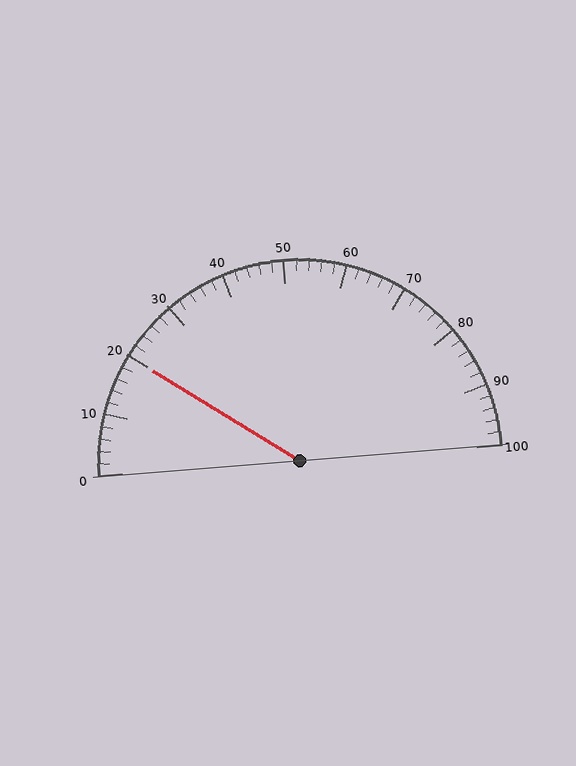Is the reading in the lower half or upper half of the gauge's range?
The reading is in the lower half of the range (0 to 100).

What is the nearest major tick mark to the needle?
The nearest major tick mark is 20.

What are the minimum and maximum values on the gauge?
The gauge ranges from 0 to 100.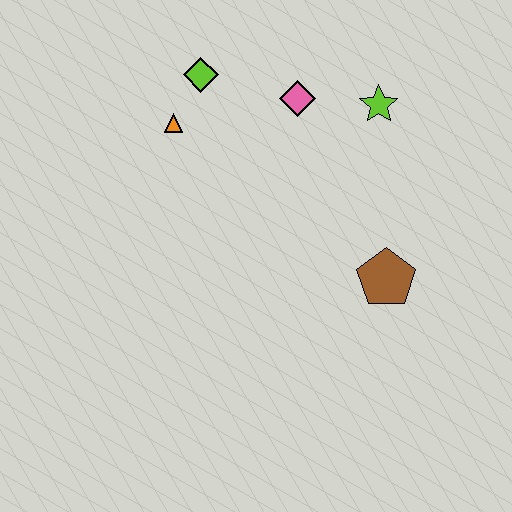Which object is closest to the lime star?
The pink diamond is closest to the lime star.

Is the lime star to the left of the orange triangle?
No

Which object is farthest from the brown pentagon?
The lime diamond is farthest from the brown pentagon.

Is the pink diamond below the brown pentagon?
No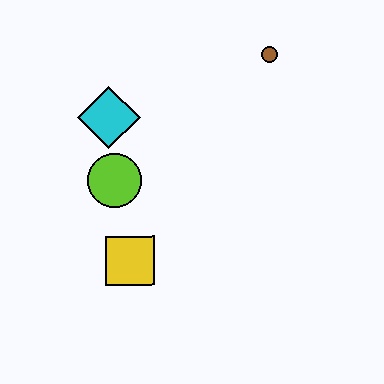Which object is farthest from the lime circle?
The brown circle is farthest from the lime circle.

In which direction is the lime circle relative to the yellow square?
The lime circle is above the yellow square.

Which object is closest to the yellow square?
The lime circle is closest to the yellow square.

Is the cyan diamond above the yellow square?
Yes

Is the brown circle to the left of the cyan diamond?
No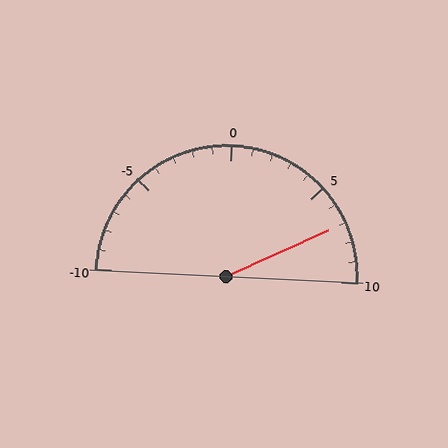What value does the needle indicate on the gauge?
The needle indicates approximately 7.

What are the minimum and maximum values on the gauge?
The gauge ranges from -10 to 10.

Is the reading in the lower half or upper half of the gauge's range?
The reading is in the upper half of the range (-10 to 10).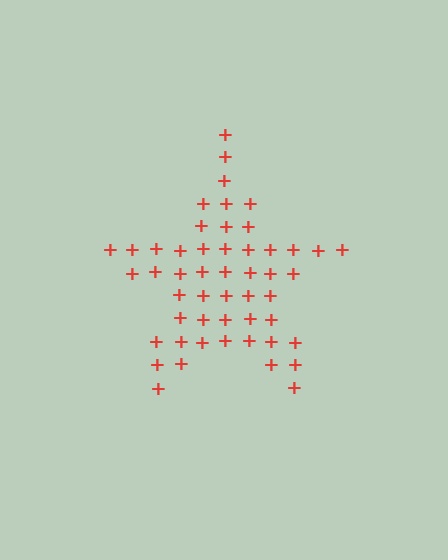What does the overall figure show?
The overall figure shows a star.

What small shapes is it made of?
It is made of small plus signs.